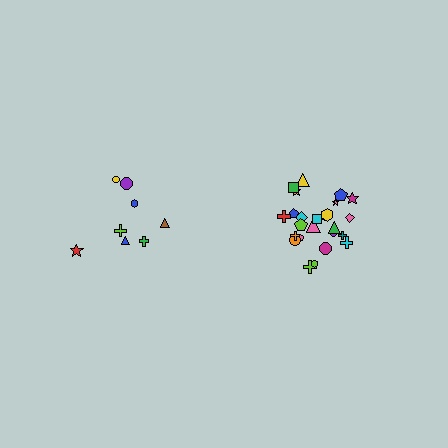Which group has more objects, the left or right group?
The right group.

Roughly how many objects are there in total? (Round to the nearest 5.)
Roughly 35 objects in total.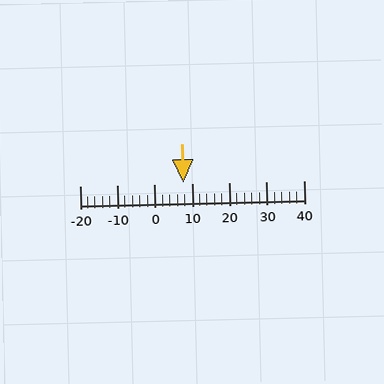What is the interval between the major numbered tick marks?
The major tick marks are spaced 10 units apart.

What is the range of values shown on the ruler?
The ruler shows values from -20 to 40.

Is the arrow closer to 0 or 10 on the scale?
The arrow is closer to 10.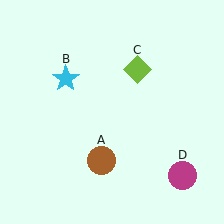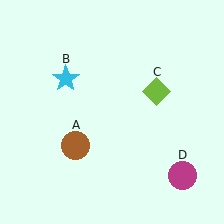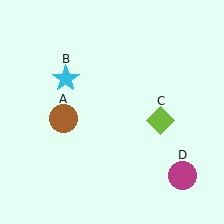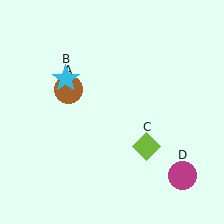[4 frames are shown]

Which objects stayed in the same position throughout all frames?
Cyan star (object B) and magenta circle (object D) remained stationary.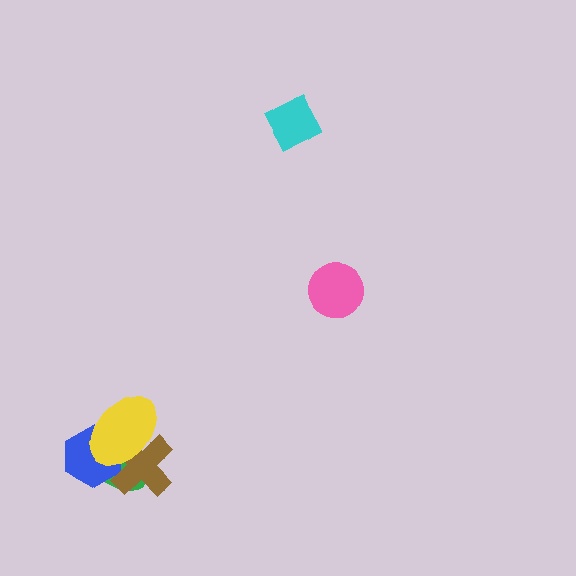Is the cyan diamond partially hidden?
No, no other shape covers it.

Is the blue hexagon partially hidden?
Yes, it is partially covered by another shape.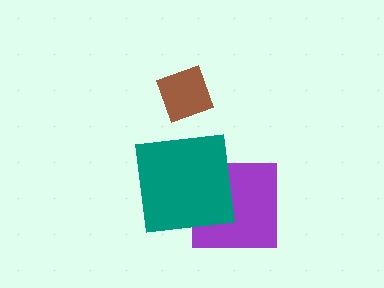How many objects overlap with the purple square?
1 object overlaps with the purple square.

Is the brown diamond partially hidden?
No, no other shape covers it.